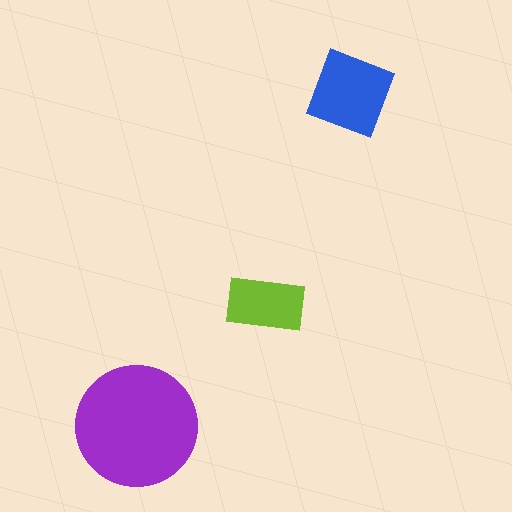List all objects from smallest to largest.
The lime rectangle, the blue diamond, the purple circle.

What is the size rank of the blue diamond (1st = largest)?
2nd.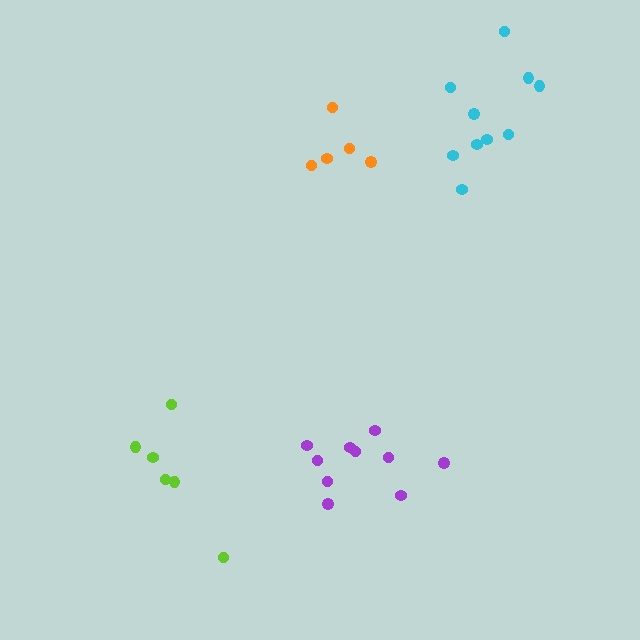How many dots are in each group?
Group 1: 10 dots, Group 2: 5 dots, Group 3: 10 dots, Group 4: 6 dots (31 total).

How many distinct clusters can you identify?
There are 4 distinct clusters.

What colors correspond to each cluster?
The clusters are colored: purple, orange, cyan, lime.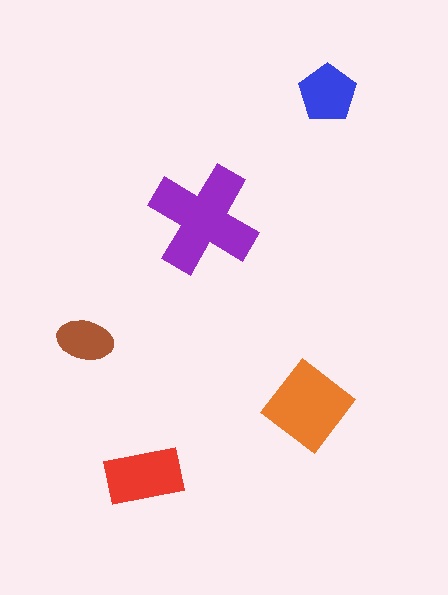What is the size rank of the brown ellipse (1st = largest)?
5th.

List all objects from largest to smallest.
The purple cross, the orange diamond, the red rectangle, the blue pentagon, the brown ellipse.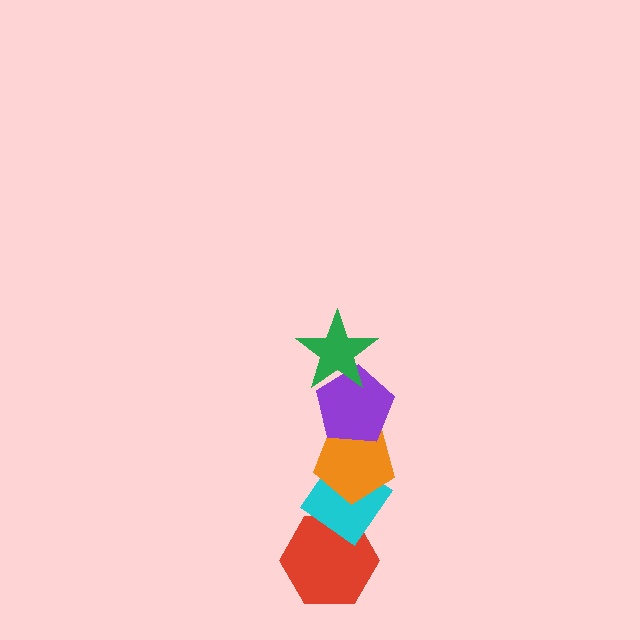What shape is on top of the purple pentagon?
The green star is on top of the purple pentagon.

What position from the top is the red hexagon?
The red hexagon is 5th from the top.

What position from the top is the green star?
The green star is 1st from the top.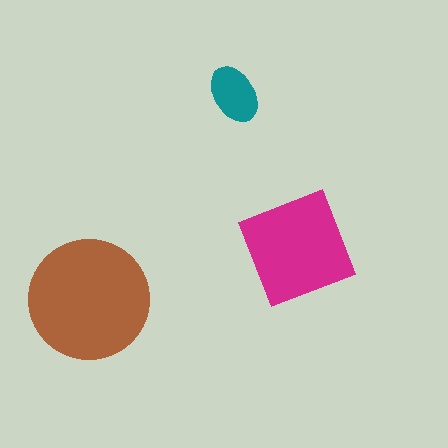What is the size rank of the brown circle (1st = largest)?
1st.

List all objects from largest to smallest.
The brown circle, the magenta diamond, the teal ellipse.